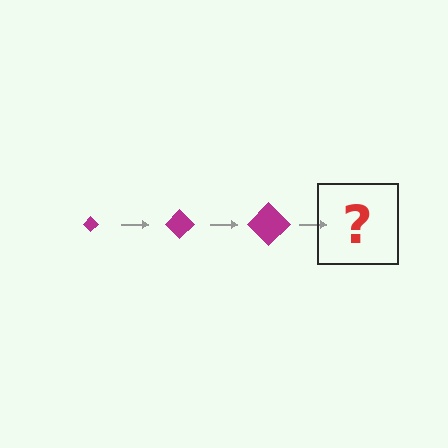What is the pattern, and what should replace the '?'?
The pattern is that the diamond gets progressively larger each step. The '?' should be a magenta diamond, larger than the previous one.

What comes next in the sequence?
The next element should be a magenta diamond, larger than the previous one.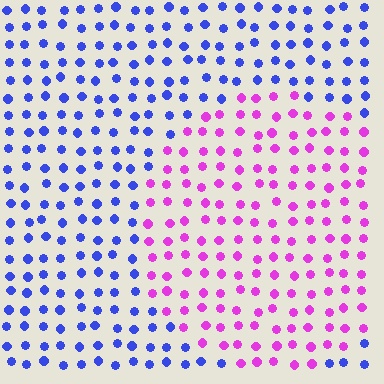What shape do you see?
I see a circle.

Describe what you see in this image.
The image is filled with small blue elements in a uniform arrangement. A circle-shaped region is visible where the elements are tinted to a slightly different hue, forming a subtle color boundary.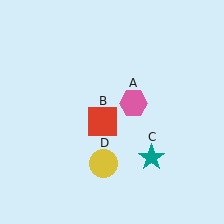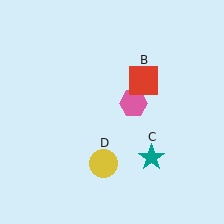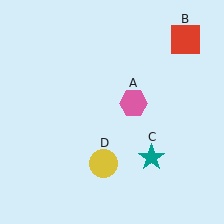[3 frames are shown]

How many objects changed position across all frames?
1 object changed position: red square (object B).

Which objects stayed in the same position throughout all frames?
Pink hexagon (object A) and teal star (object C) and yellow circle (object D) remained stationary.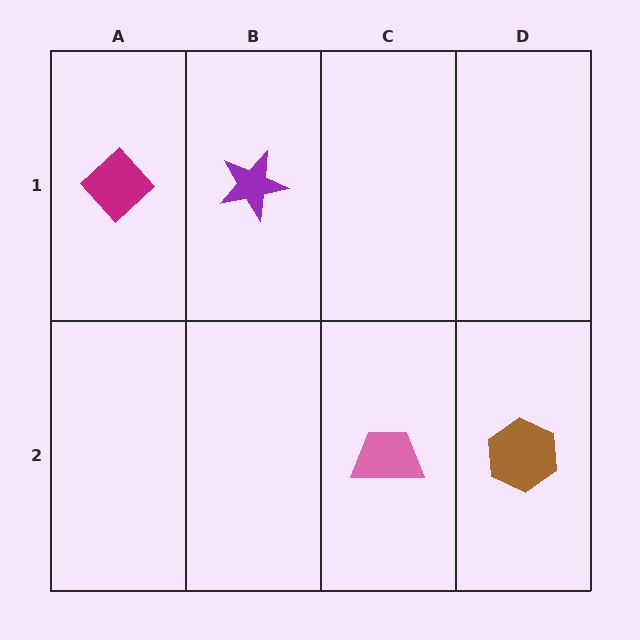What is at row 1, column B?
A purple star.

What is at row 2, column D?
A brown hexagon.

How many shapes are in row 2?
2 shapes.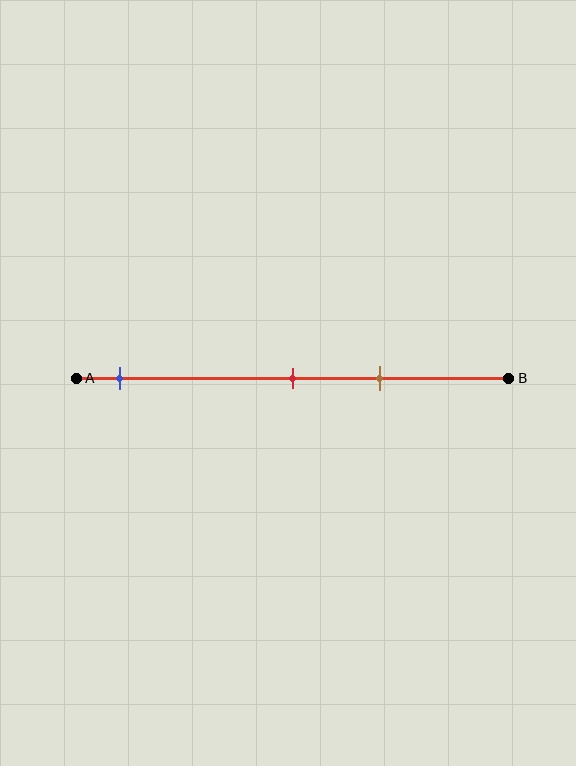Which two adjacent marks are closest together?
The red and brown marks are the closest adjacent pair.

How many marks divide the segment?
There are 3 marks dividing the segment.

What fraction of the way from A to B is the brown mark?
The brown mark is approximately 70% (0.7) of the way from A to B.